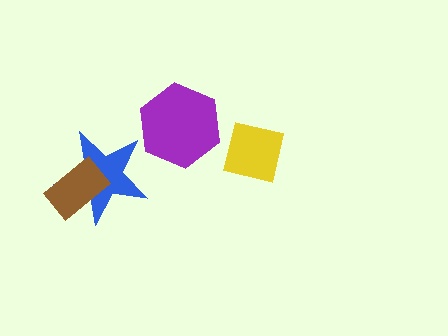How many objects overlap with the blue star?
1 object overlaps with the blue star.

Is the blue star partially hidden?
Yes, it is partially covered by another shape.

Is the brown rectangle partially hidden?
No, no other shape covers it.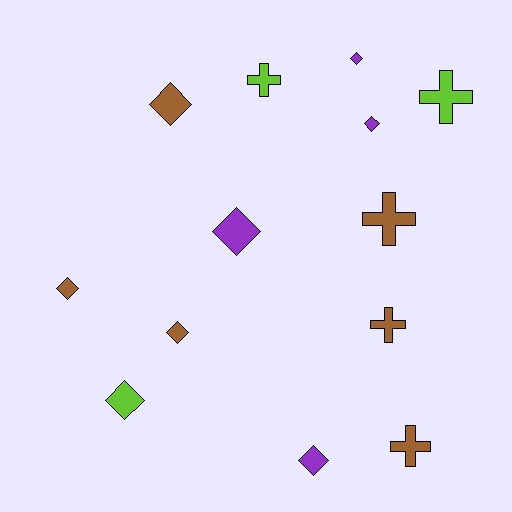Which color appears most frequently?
Brown, with 6 objects.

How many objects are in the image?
There are 13 objects.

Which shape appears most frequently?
Diamond, with 8 objects.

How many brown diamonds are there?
There are 3 brown diamonds.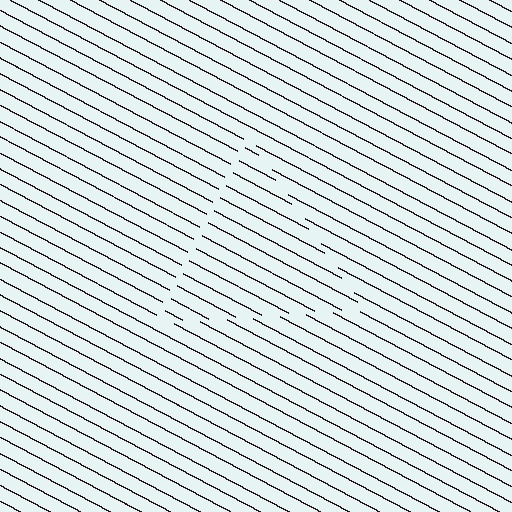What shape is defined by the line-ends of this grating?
An illusory triangle. The interior of the shape contains the same grating, shifted by half a period — the contour is defined by the phase discontinuity where line-ends from the inner and outer gratings abut.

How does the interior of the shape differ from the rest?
The interior of the shape contains the same grating, shifted by half a period — the contour is defined by the phase discontinuity where line-ends from the inner and outer gratings abut.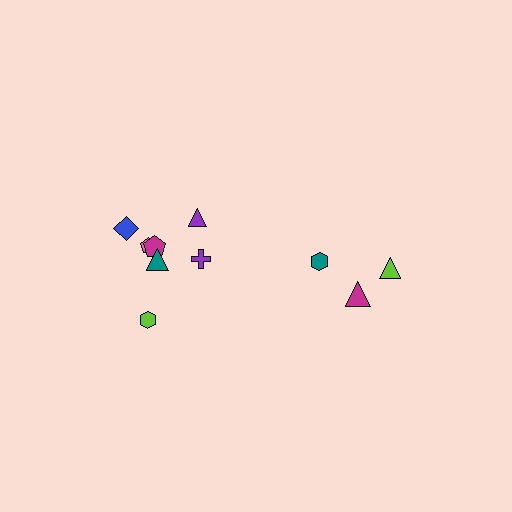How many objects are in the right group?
There are 3 objects.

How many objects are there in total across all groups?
There are 10 objects.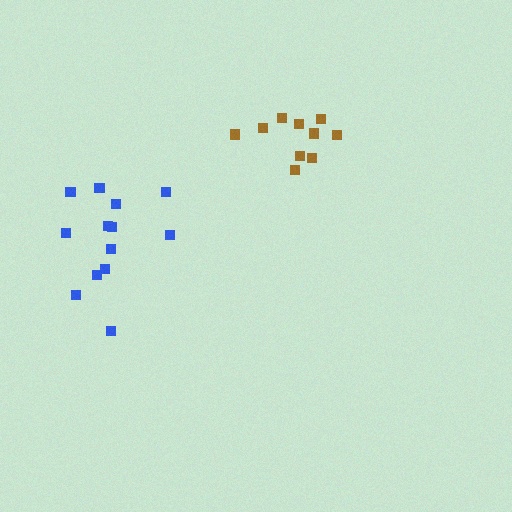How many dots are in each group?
Group 1: 10 dots, Group 2: 13 dots (23 total).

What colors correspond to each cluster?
The clusters are colored: brown, blue.